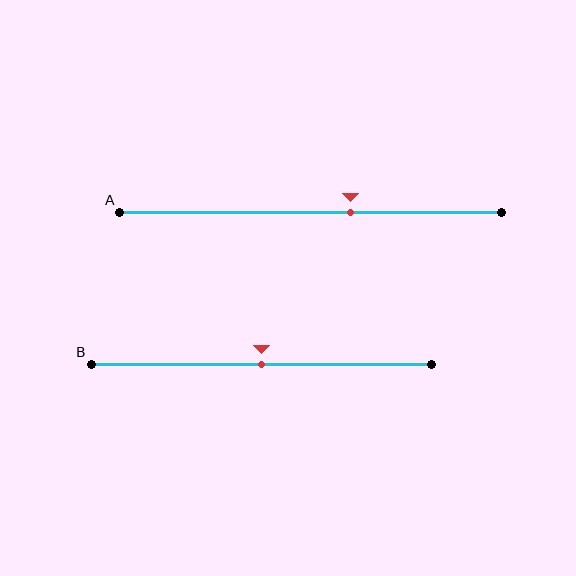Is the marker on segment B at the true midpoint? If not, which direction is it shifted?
Yes, the marker on segment B is at the true midpoint.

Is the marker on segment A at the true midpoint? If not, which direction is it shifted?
No, the marker on segment A is shifted to the right by about 11% of the segment length.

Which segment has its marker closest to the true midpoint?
Segment B has its marker closest to the true midpoint.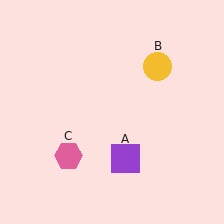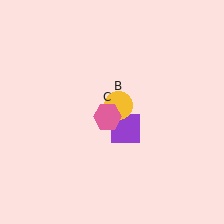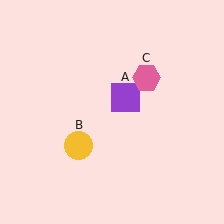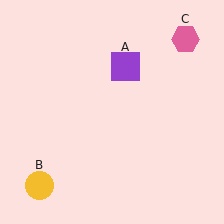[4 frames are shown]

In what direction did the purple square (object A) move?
The purple square (object A) moved up.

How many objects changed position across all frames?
3 objects changed position: purple square (object A), yellow circle (object B), pink hexagon (object C).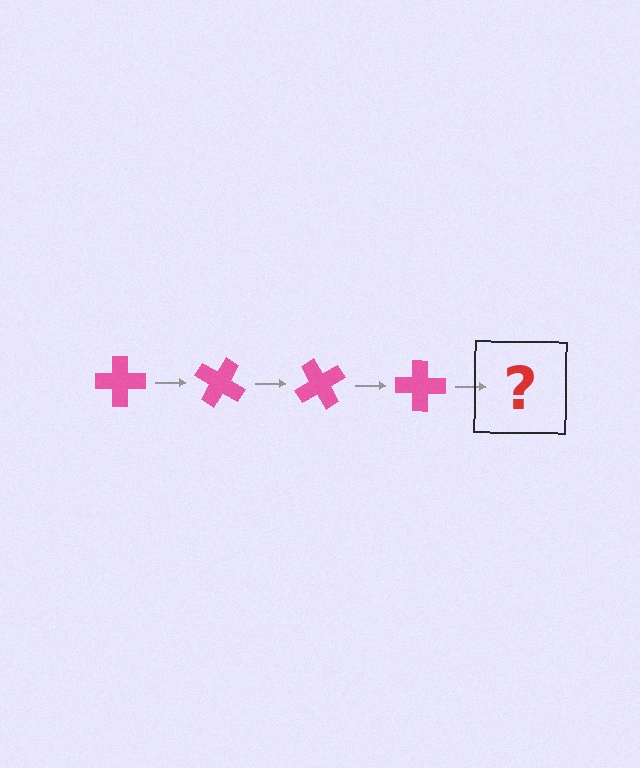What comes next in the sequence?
The next element should be a pink cross rotated 120 degrees.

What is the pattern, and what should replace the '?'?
The pattern is that the cross rotates 30 degrees each step. The '?' should be a pink cross rotated 120 degrees.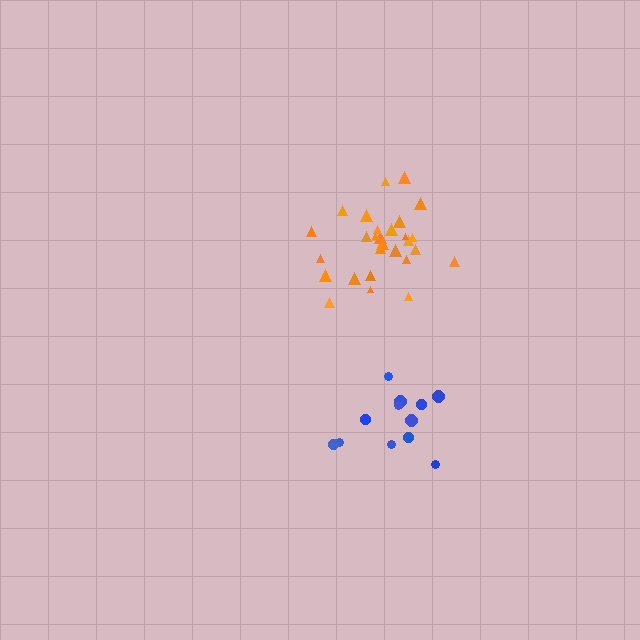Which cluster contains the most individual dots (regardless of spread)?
Orange (29).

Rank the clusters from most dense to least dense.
orange, blue.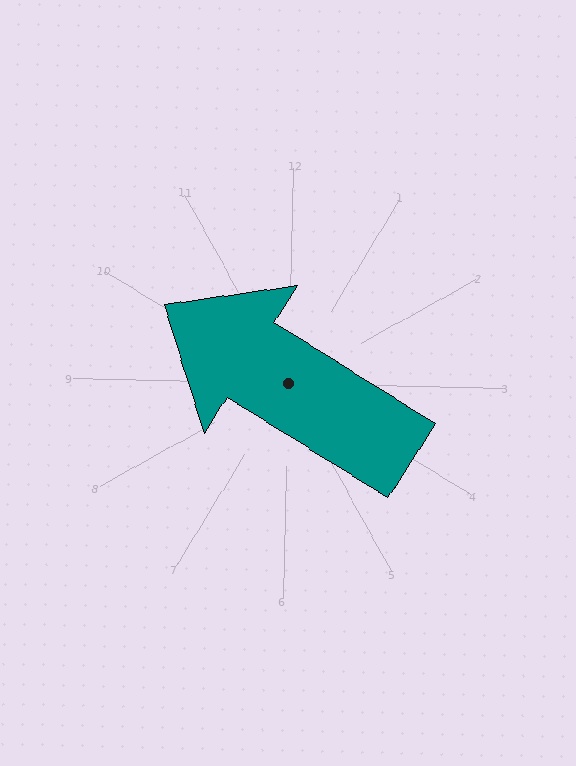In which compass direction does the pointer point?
Northwest.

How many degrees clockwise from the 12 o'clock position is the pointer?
Approximately 301 degrees.